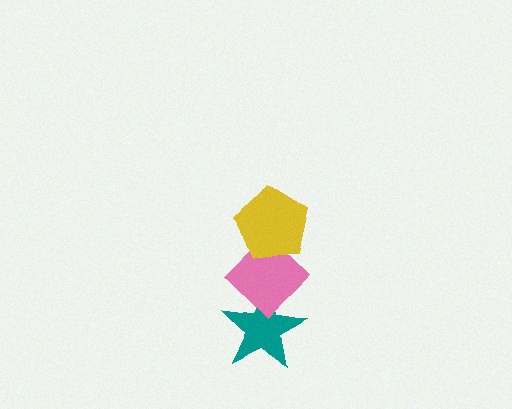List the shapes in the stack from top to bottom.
From top to bottom: the yellow pentagon, the pink diamond, the teal star.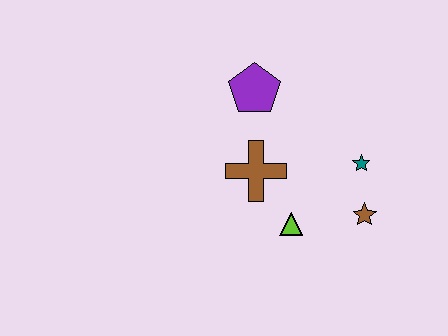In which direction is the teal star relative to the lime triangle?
The teal star is to the right of the lime triangle.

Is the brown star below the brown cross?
Yes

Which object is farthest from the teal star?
The purple pentagon is farthest from the teal star.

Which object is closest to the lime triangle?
The brown cross is closest to the lime triangle.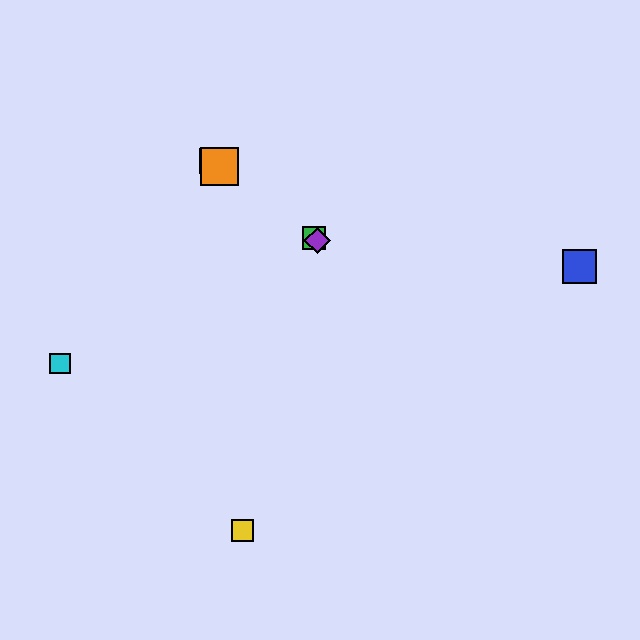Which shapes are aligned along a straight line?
The red square, the green square, the purple diamond, the orange square are aligned along a straight line.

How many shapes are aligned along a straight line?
4 shapes (the red square, the green square, the purple diamond, the orange square) are aligned along a straight line.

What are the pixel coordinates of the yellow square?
The yellow square is at (243, 531).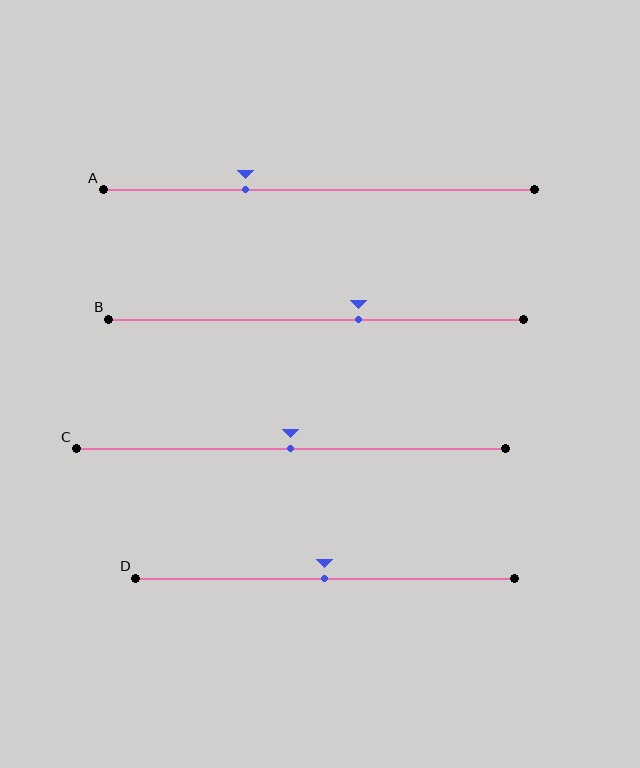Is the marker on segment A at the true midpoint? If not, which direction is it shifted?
No, the marker on segment A is shifted to the left by about 17% of the segment length.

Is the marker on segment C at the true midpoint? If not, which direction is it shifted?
Yes, the marker on segment C is at the true midpoint.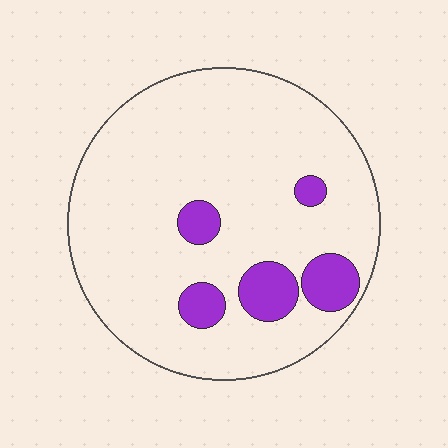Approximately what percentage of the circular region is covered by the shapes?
Approximately 15%.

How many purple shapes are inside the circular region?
5.